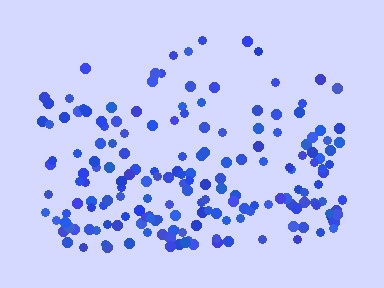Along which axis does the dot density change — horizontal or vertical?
Vertical.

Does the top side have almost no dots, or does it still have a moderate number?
Still a moderate number, just noticeably fewer than the bottom.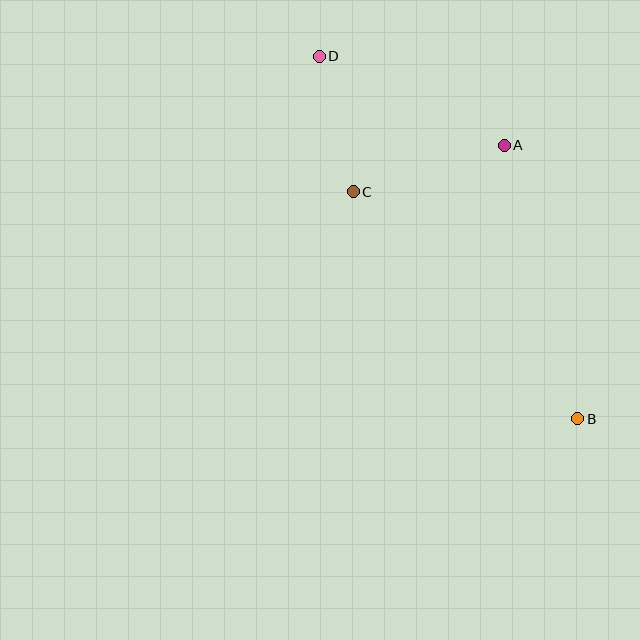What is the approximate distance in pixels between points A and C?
The distance between A and C is approximately 158 pixels.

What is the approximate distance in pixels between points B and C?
The distance between B and C is approximately 320 pixels.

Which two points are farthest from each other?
Points B and D are farthest from each other.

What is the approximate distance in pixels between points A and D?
The distance between A and D is approximately 205 pixels.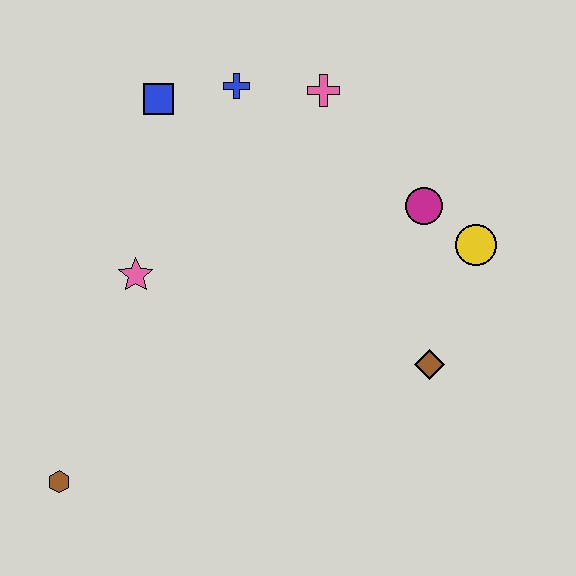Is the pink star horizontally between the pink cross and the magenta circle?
No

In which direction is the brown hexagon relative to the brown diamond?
The brown hexagon is to the left of the brown diamond.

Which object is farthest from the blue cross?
The brown hexagon is farthest from the blue cross.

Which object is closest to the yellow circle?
The magenta circle is closest to the yellow circle.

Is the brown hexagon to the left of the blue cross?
Yes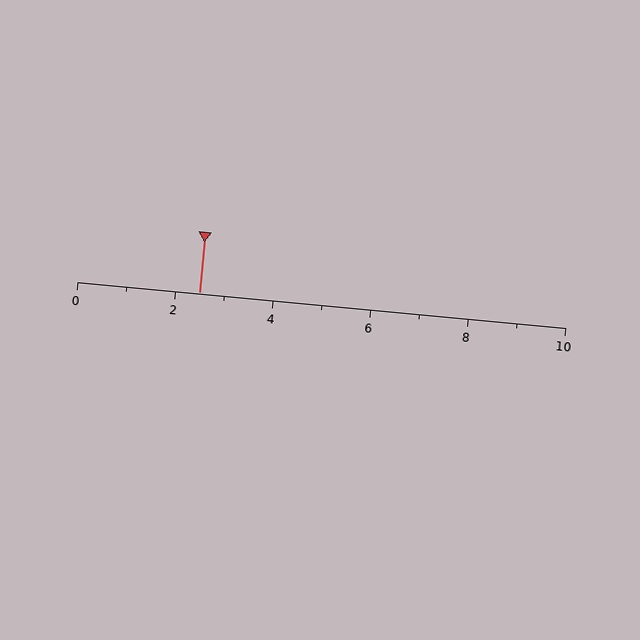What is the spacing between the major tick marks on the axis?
The major ticks are spaced 2 apart.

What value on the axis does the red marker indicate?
The marker indicates approximately 2.5.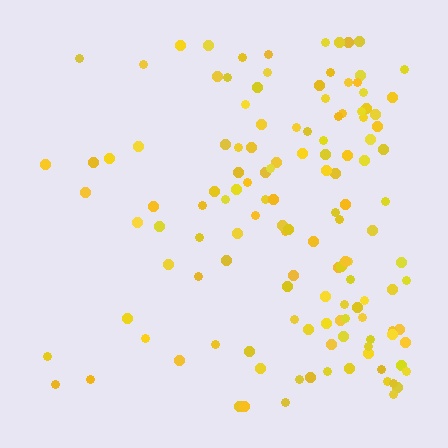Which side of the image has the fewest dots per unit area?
The left.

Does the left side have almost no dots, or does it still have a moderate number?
Still a moderate number, just noticeably fewer than the right.